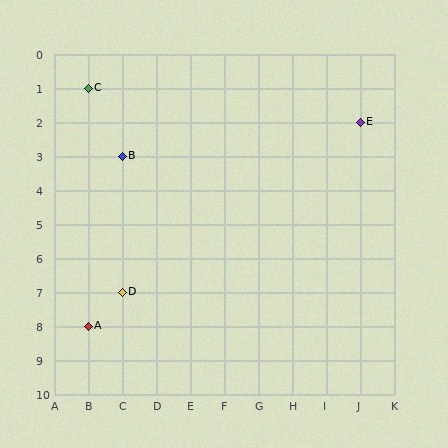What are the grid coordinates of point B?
Point B is at grid coordinates (C, 3).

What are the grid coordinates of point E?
Point E is at grid coordinates (J, 2).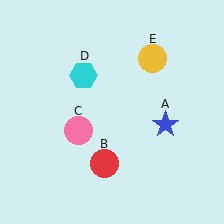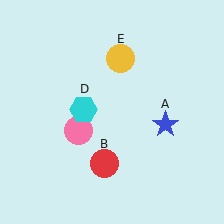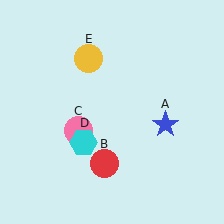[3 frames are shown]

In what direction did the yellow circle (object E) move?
The yellow circle (object E) moved left.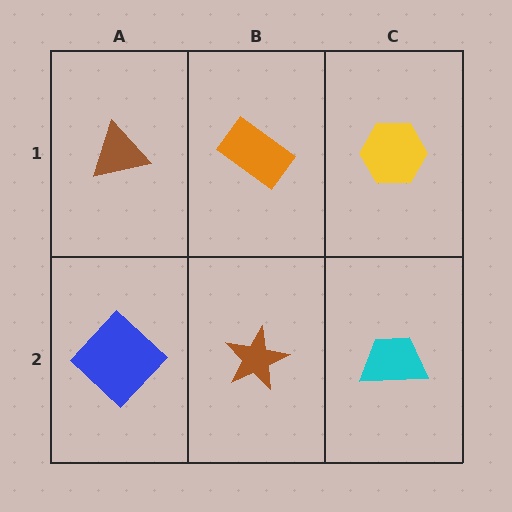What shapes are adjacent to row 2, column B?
An orange rectangle (row 1, column B), a blue diamond (row 2, column A), a cyan trapezoid (row 2, column C).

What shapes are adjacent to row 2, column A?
A brown triangle (row 1, column A), a brown star (row 2, column B).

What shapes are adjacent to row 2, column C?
A yellow hexagon (row 1, column C), a brown star (row 2, column B).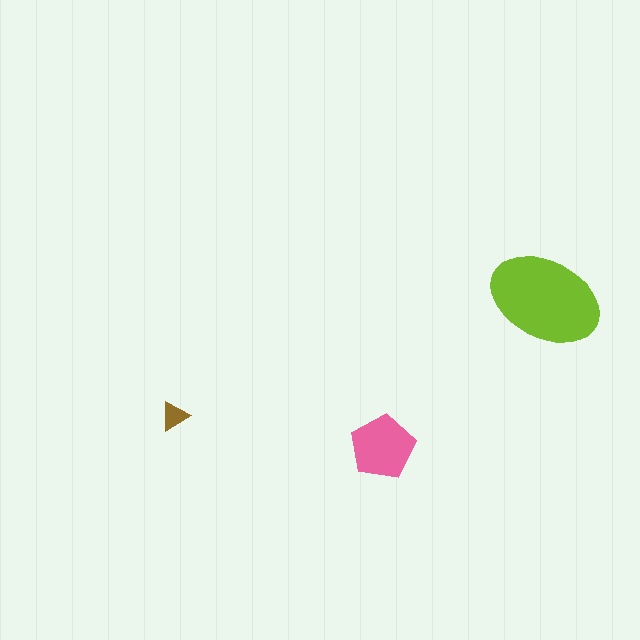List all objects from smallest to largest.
The brown triangle, the pink pentagon, the lime ellipse.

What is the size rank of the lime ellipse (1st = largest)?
1st.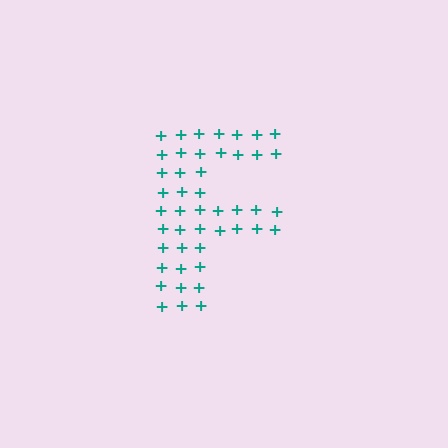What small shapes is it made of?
It is made of small plus signs.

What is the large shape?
The large shape is the letter F.